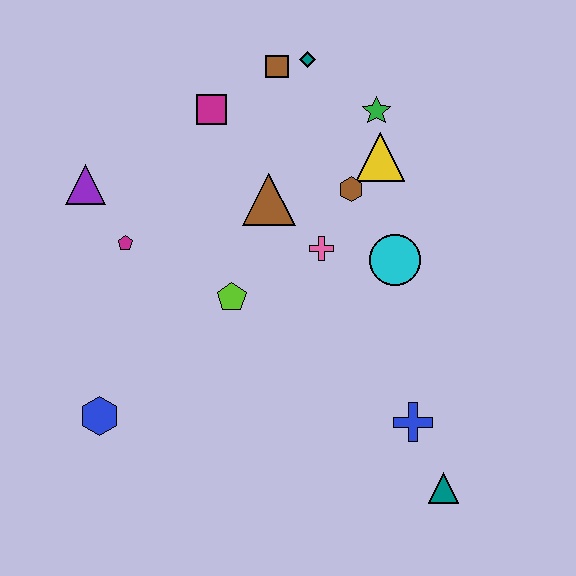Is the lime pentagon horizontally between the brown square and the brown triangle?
No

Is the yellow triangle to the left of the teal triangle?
Yes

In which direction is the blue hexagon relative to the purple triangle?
The blue hexagon is below the purple triangle.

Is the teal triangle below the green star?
Yes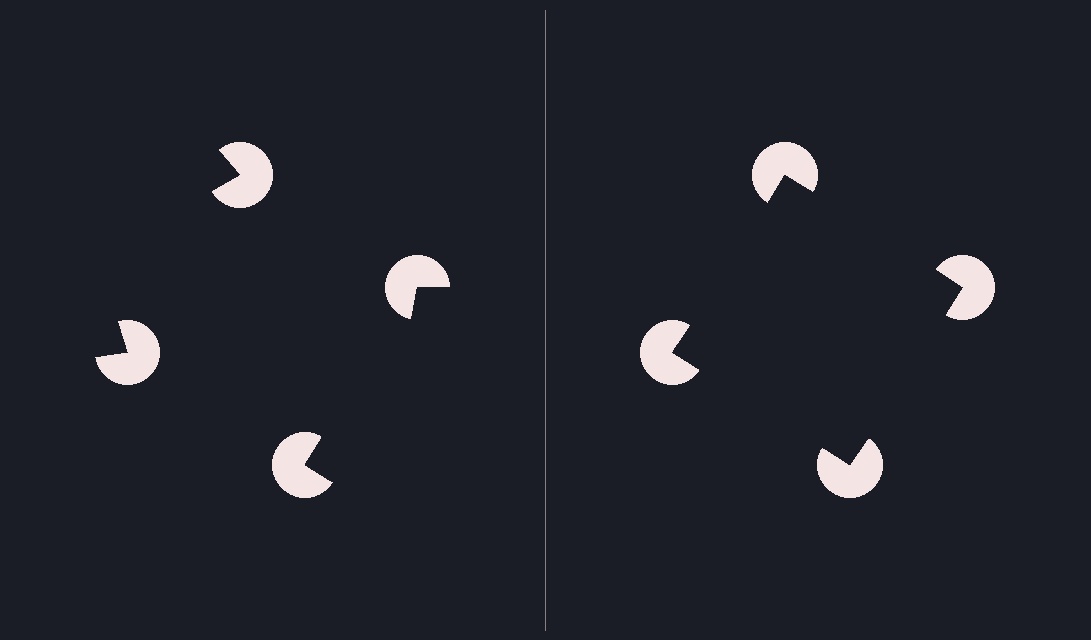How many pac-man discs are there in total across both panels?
8 — 4 on each side.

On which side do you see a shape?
An illusory square appears on the right side. On the left side the wedge cuts are rotated, so no coherent shape forms.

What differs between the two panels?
The pac-man discs are positioned identically on both sides; only the wedge orientations differ. On the right they align to a square; on the left they are misaligned.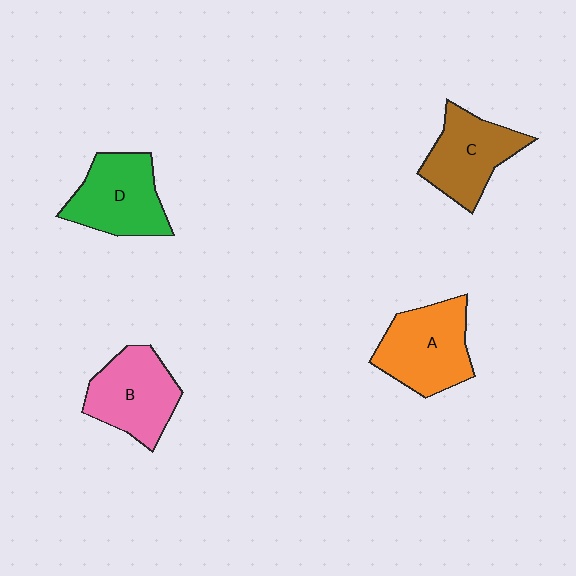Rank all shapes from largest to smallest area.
From largest to smallest: A (orange), D (green), B (pink), C (brown).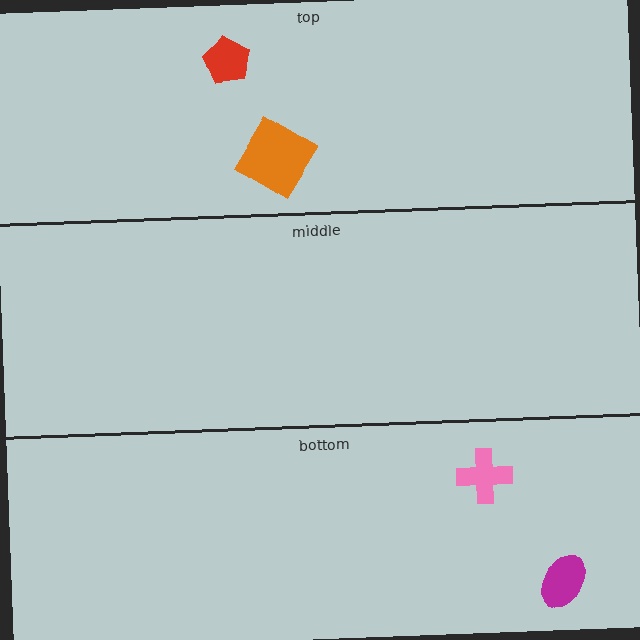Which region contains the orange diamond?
The top region.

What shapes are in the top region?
The orange diamond, the red pentagon.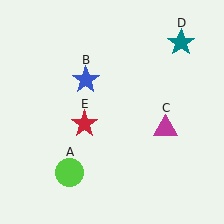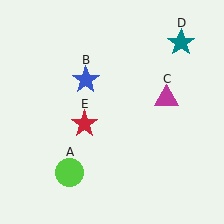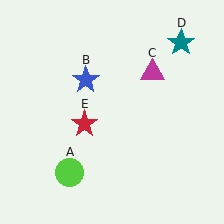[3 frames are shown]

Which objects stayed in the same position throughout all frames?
Lime circle (object A) and blue star (object B) and teal star (object D) and red star (object E) remained stationary.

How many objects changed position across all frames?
1 object changed position: magenta triangle (object C).